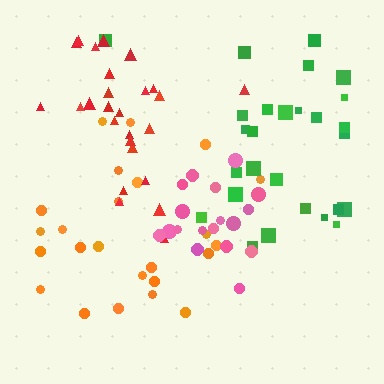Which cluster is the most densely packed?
Pink.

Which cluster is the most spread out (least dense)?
Green.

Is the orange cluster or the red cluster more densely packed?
Red.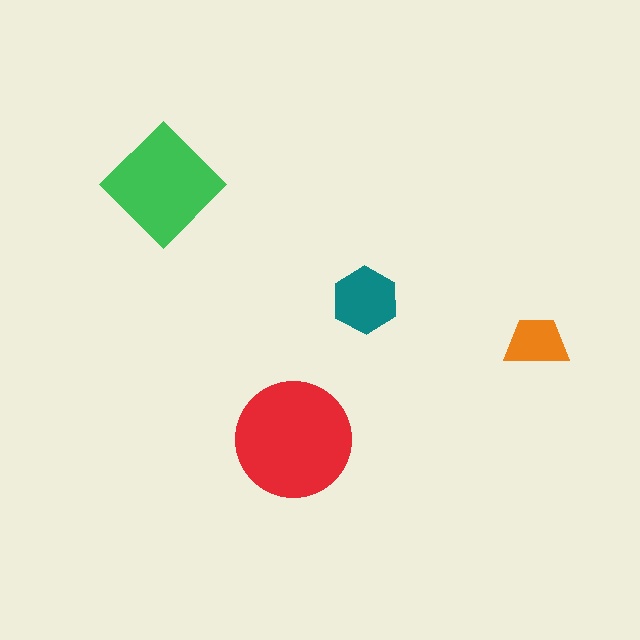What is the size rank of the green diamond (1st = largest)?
2nd.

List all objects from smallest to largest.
The orange trapezoid, the teal hexagon, the green diamond, the red circle.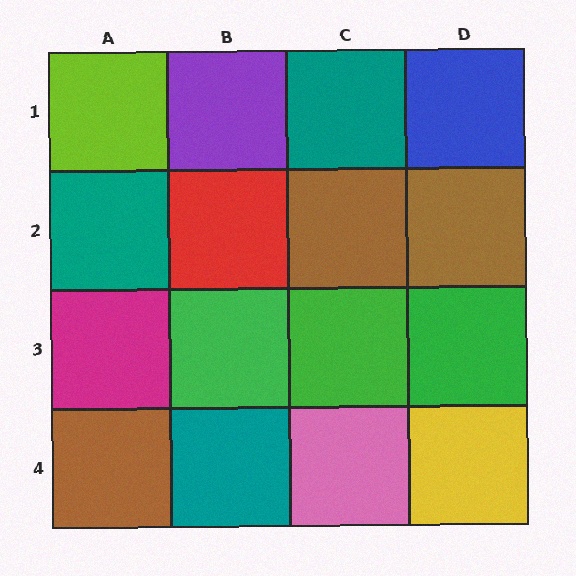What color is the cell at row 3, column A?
Magenta.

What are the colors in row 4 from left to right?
Brown, teal, pink, yellow.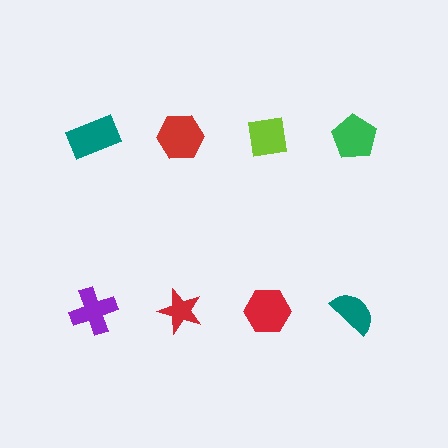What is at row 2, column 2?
A red star.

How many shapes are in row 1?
4 shapes.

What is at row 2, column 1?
A purple cross.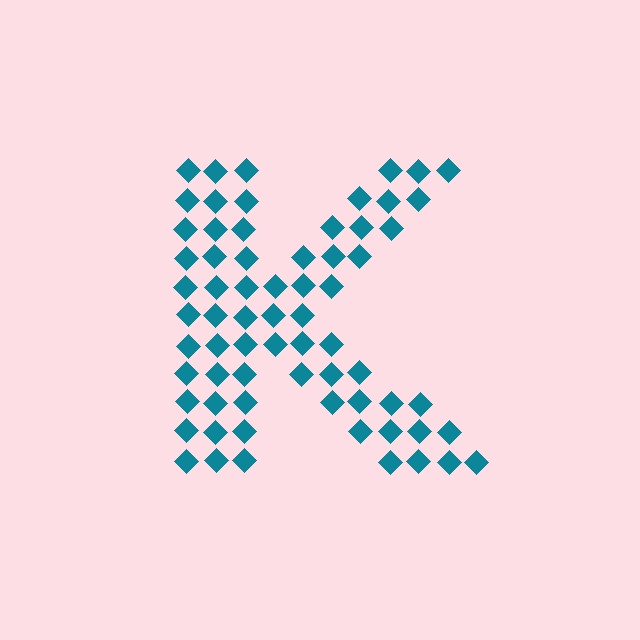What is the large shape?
The large shape is the letter K.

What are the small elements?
The small elements are diamonds.